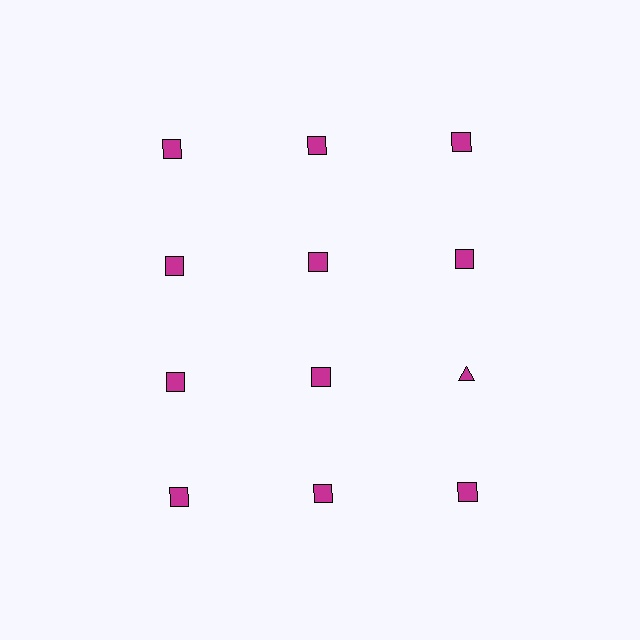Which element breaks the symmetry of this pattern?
The magenta triangle in the third row, center column breaks the symmetry. All other shapes are magenta squares.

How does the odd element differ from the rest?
It has a different shape: triangle instead of square.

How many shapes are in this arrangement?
There are 12 shapes arranged in a grid pattern.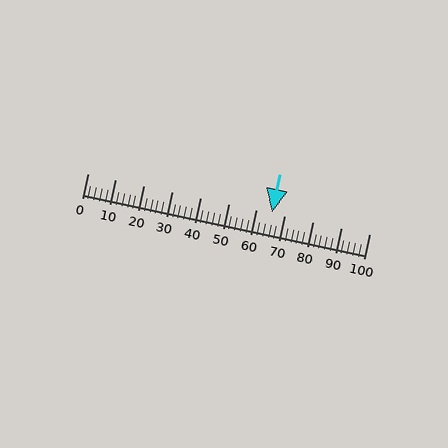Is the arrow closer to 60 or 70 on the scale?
The arrow is closer to 70.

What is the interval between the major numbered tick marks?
The major tick marks are spaced 10 units apart.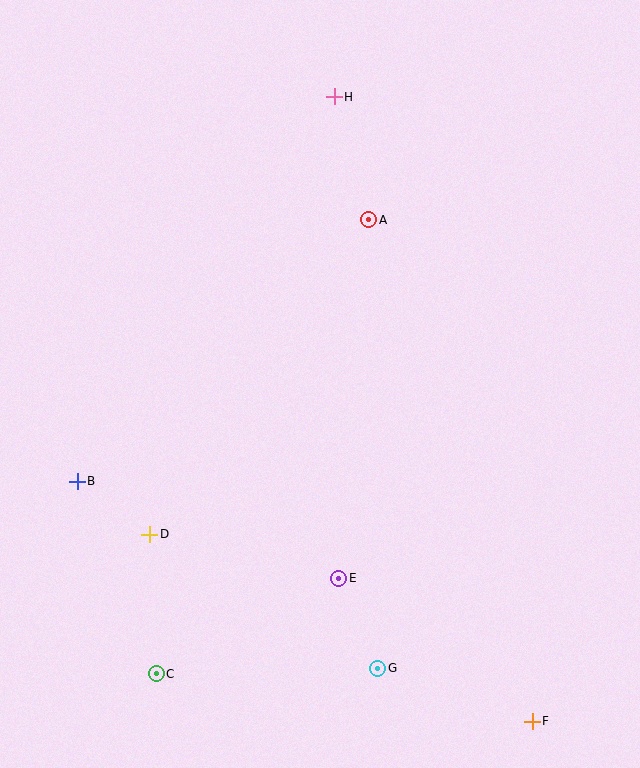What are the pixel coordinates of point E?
Point E is at (339, 578).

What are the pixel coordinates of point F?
Point F is at (532, 721).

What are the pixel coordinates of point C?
Point C is at (156, 674).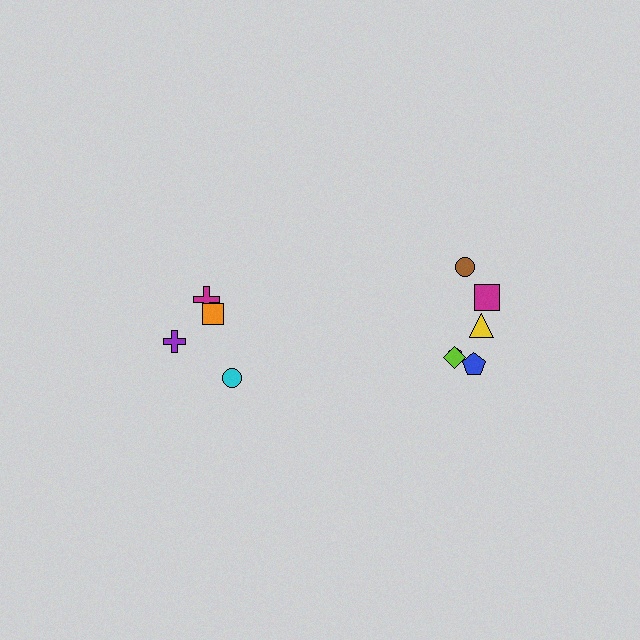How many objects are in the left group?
There are 4 objects.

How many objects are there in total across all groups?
There are 10 objects.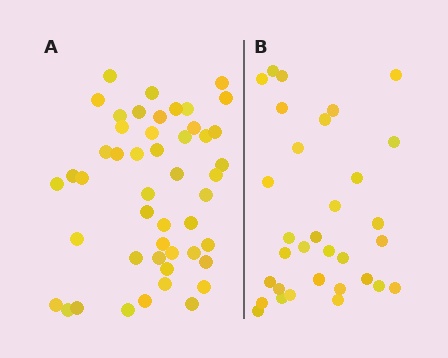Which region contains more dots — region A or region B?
Region A (the left region) has more dots.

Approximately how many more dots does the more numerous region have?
Region A has approximately 15 more dots than region B.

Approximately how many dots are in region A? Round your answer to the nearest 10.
About 50 dots. (The exact count is 48, which rounds to 50.)